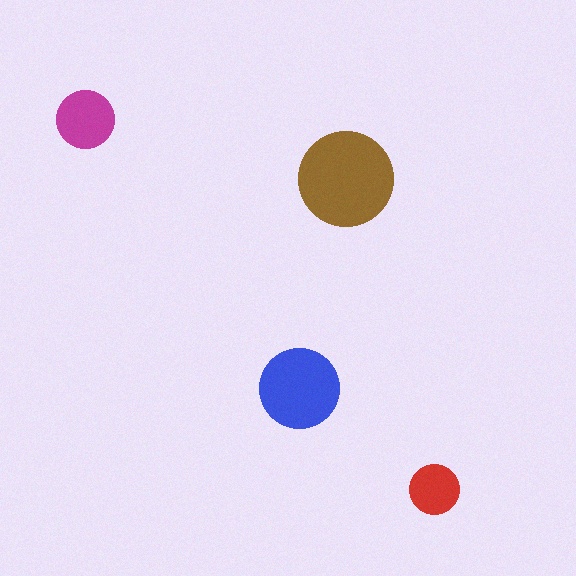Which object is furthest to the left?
The magenta circle is leftmost.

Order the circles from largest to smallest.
the brown one, the blue one, the magenta one, the red one.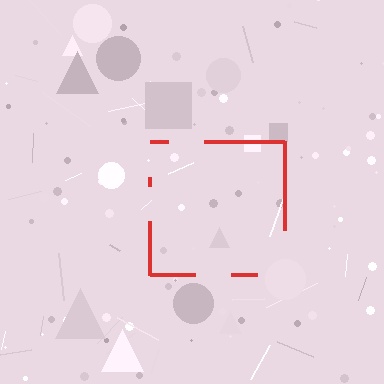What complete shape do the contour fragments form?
The contour fragments form a square.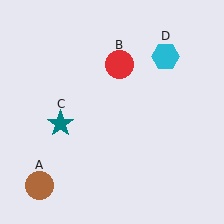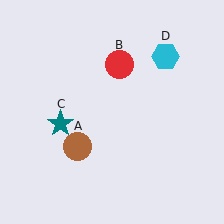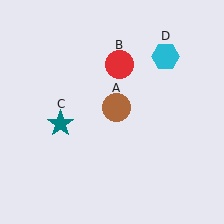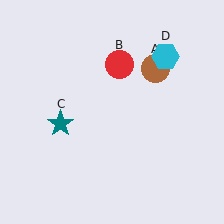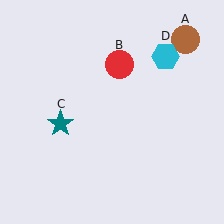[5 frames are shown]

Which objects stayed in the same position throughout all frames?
Red circle (object B) and teal star (object C) and cyan hexagon (object D) remained stationary.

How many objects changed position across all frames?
1 object changed position: brown circle (object A).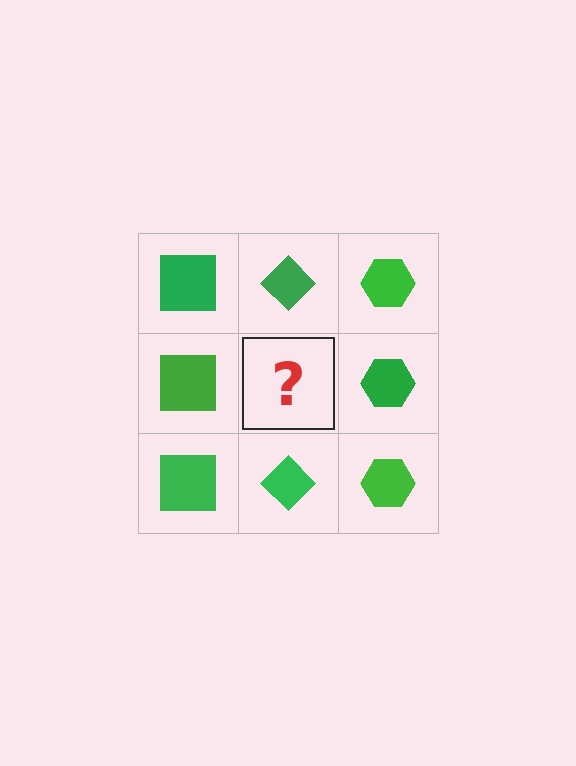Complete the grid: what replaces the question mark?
The question mark should be replaced with a green diamond.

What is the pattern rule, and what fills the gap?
The rule is that each column has a consistent shape. The gap should be filled with a green diamond.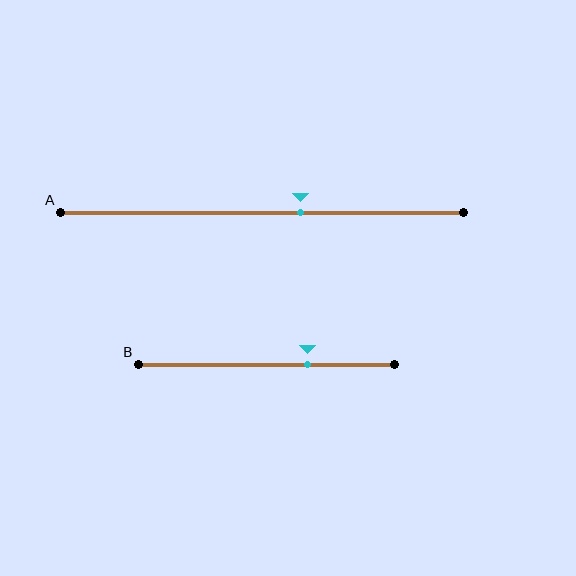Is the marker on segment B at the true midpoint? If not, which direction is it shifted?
No, the marker on segment B is shifted to the right by about 16% of the segment length.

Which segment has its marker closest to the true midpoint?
Segment A has its marker closest to the true midpoint.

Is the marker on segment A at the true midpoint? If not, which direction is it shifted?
No, the marker on segment A is shifted to the right by about 9% of the segment length.